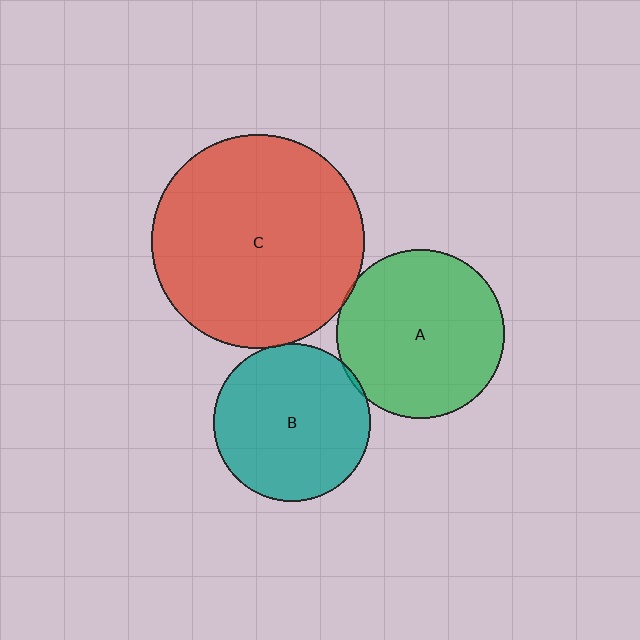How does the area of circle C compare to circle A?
Approximately 1.6 times.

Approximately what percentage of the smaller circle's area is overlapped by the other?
Approximately 5%.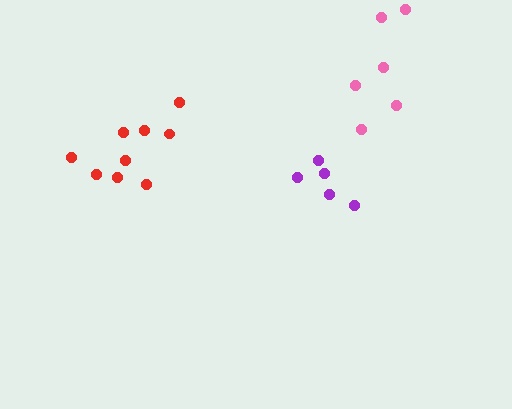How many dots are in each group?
Group 1: 9 dots, Group 2: 6 dots, Group 3: 5 dots (20 total).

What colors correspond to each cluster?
The clusters are colored: red, pink, purple.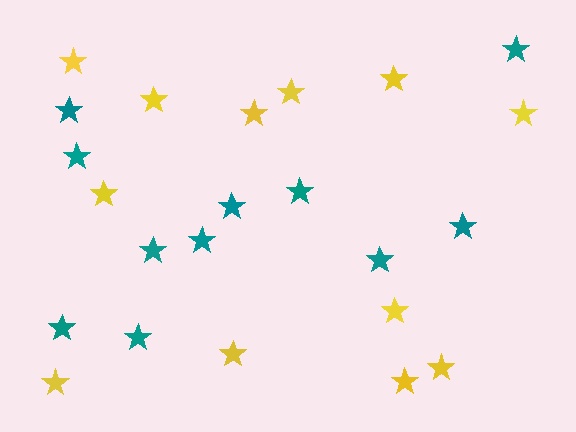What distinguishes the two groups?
There are 2 groups: one group of teal stars (11) and one group of yellow stars (12).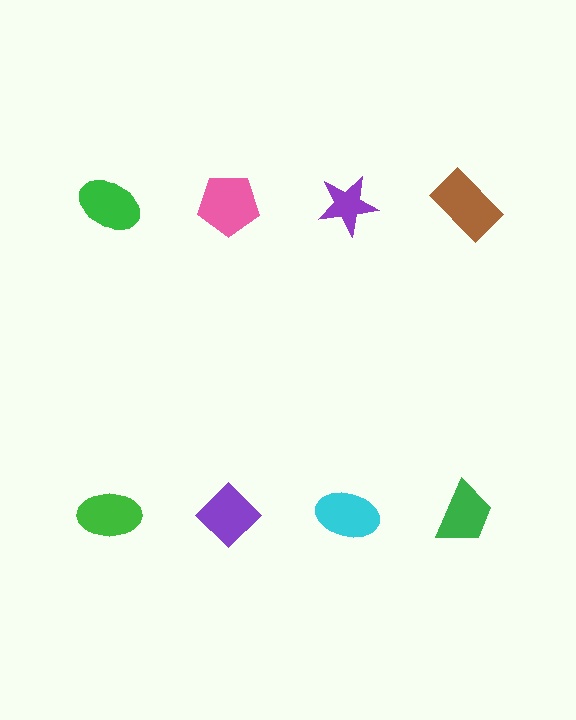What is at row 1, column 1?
A green ellipse.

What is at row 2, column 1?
A green ellipse.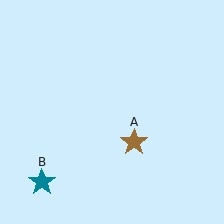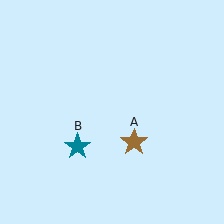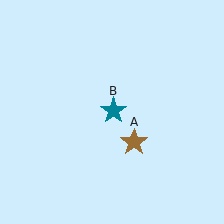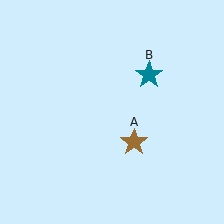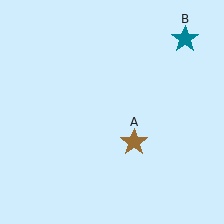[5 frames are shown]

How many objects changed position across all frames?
1 object changed position: teal star (object B).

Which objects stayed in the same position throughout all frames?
Brown star (object A) remained stationary.